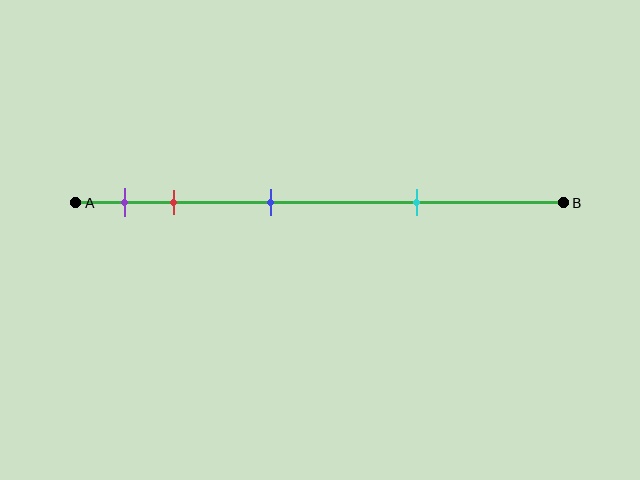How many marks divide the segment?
There are 4 marks dividing the segment.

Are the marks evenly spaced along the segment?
No, the marks are not evenly spaced.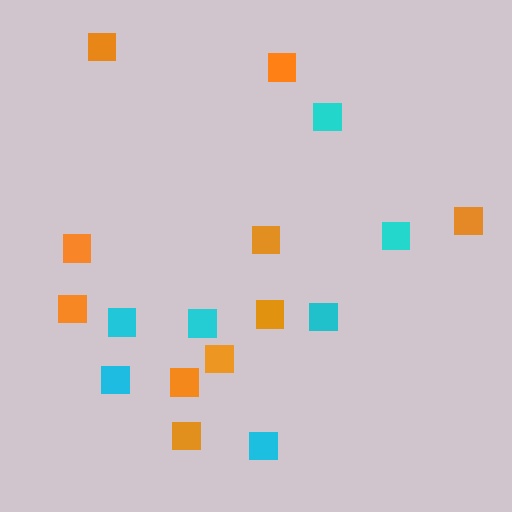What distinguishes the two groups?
There are 2 groups: one group of orange squares (10) and one group of cyan squares (7).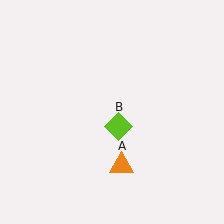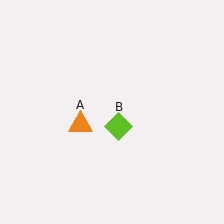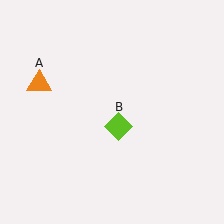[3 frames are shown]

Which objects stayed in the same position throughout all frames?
Lime diamond (object B) remained stationary.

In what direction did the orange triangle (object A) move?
The orange triangle (object A) moved up and to the left.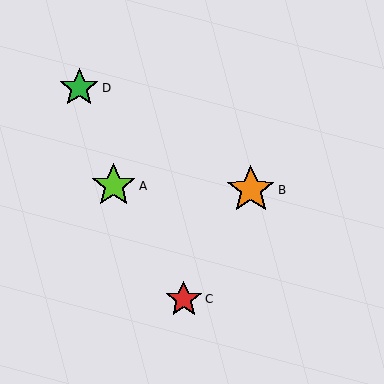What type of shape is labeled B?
Shape B is an orange star.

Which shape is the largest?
The orange star (labeled B) is the largest.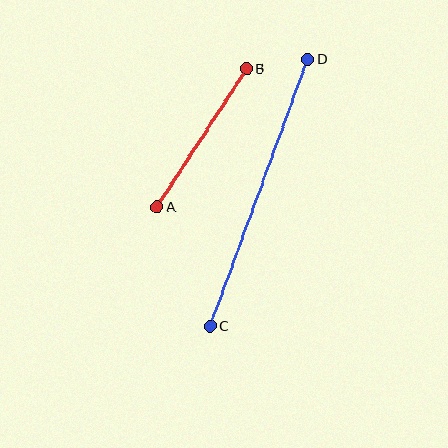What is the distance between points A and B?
The distance is approximately 165 pixels.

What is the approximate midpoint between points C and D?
The midpoint is at approximately (259, 193) pixels.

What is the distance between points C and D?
The distance is approximately 284 pixels.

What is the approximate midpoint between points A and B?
The midpoint is at approximately (202, 138) pixels.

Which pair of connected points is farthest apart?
Points C and D are farthest apart.